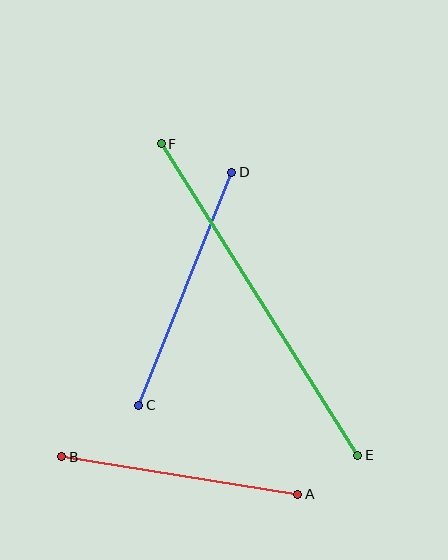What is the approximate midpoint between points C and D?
The midpoint is at approximately (185, 289) pixels.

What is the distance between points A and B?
The distance is approximately 239 pixels.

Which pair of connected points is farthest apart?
Points E and F are farthest apart.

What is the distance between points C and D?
The distance is approximately 251 pixels.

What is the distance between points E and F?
The distance is approximately 369 pixels.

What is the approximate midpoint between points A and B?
The midpoint is at approximately (180, 475) pixels.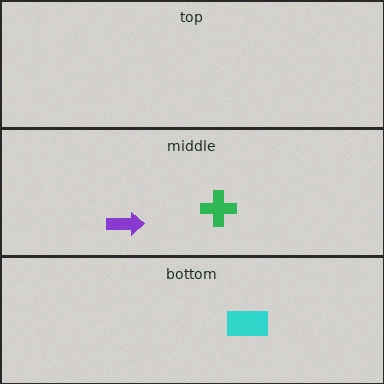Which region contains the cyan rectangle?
The bottom region.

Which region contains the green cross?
The middle region.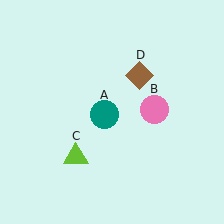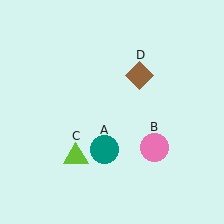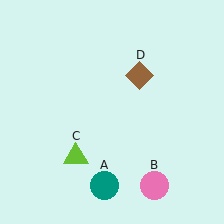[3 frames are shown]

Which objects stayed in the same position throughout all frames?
Lime triangle (object C) and brown diamond (object D) remained stationary.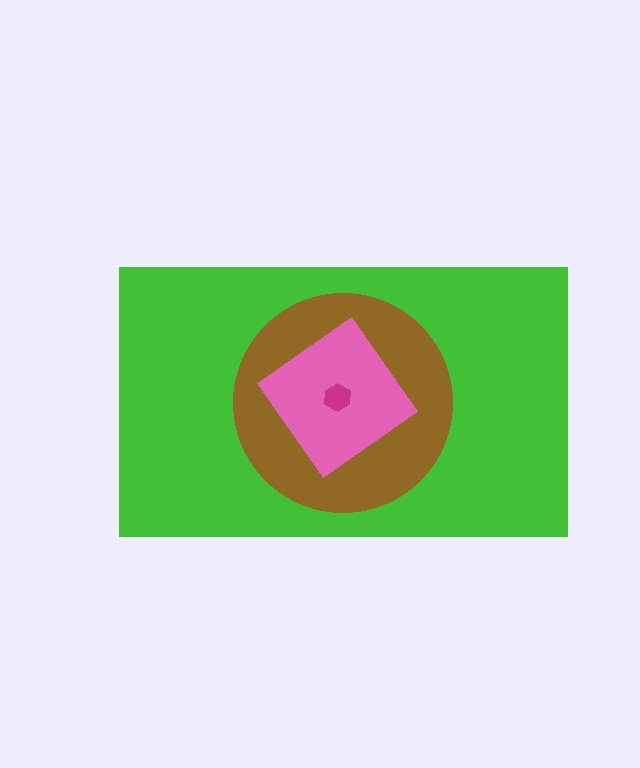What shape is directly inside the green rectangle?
The brown circle.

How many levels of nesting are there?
4.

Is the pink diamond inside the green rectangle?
Yes.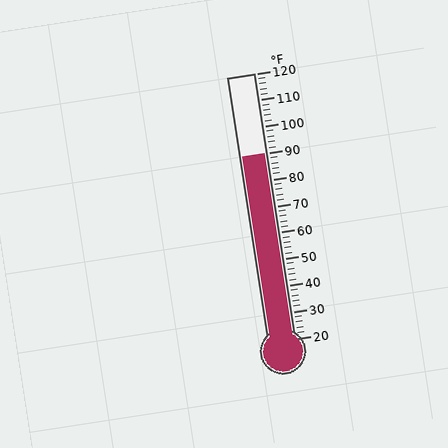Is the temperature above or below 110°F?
The temperature is below 110°F.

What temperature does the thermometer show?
The thermometer shows approximately 90°F.